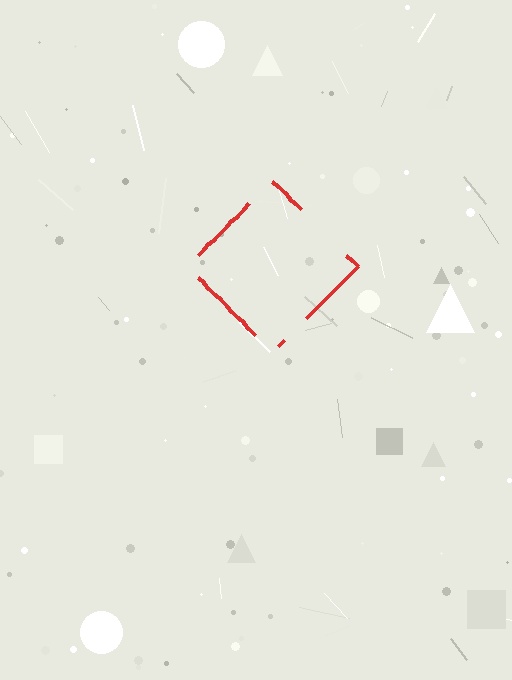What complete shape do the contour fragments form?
The contour fragments form a diamond.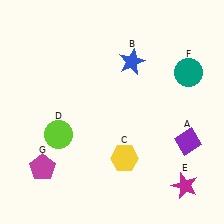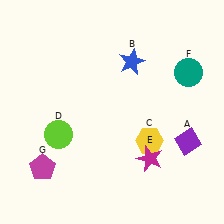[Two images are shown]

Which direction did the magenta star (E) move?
The magenta star (E) moved left.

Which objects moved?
The objects that moved are: the yellow hexagon (C), the magenta star (E).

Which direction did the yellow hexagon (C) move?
The yellow hexagon (C) moved right.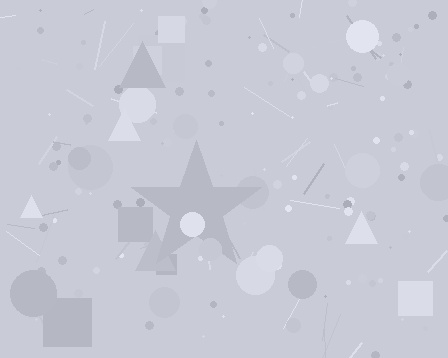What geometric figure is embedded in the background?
A star is embedded in the background.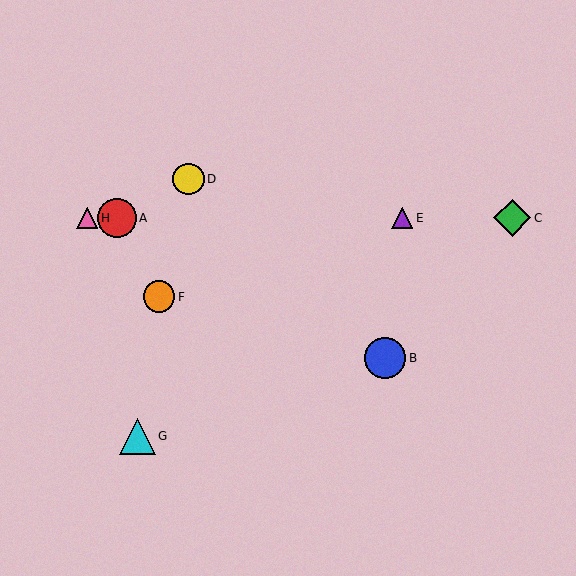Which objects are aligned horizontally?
Objects A, C, E, H are aligned horizontally.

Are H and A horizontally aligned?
Yes, both are at y≈218.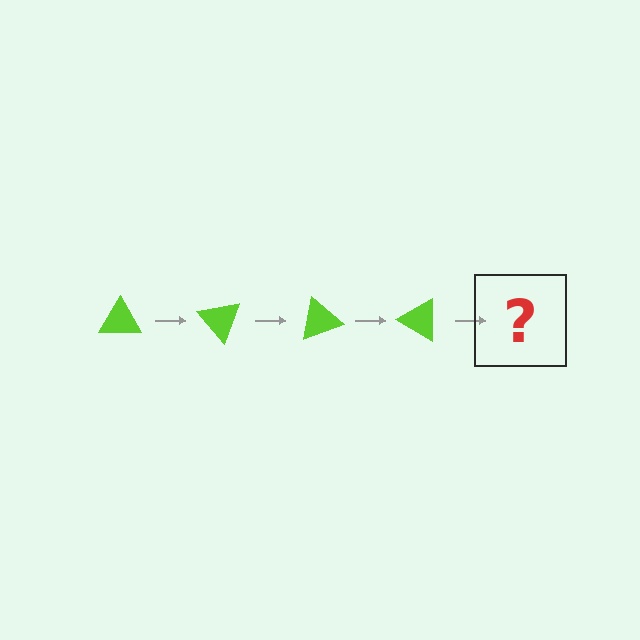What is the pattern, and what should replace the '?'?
The pattern is that the triangle rotates 50 degrees each step. The '?' should be a lime triangle rotated 200 degrees.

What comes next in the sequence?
The next element should be a lime triangle rotated 200 degrees.